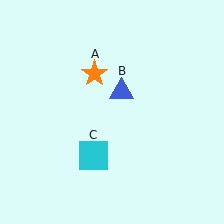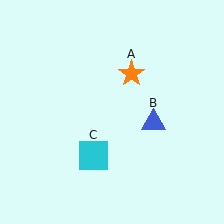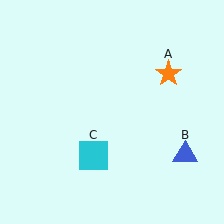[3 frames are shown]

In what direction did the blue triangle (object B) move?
The blue triangle (object B) moved down and to the right.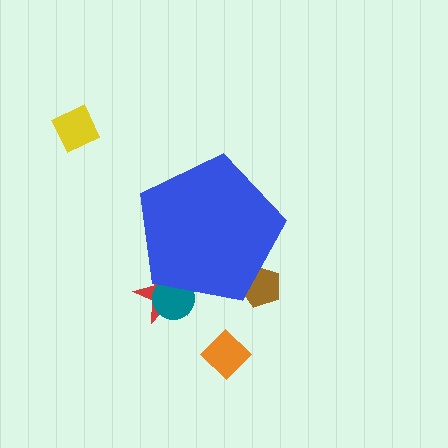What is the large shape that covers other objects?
A blue pentagon.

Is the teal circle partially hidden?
Yes, the teal circle is partially hidden behind the blue pentagon.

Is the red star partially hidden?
Yes, the red star is partially hidden behind the blue pentagon.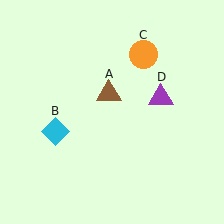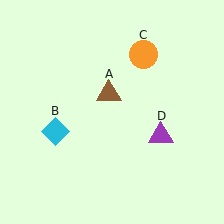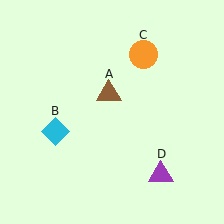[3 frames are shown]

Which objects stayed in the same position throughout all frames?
Brown triangle (object A) and cyan diamond (object B) and orange circle (object C) remained stationary.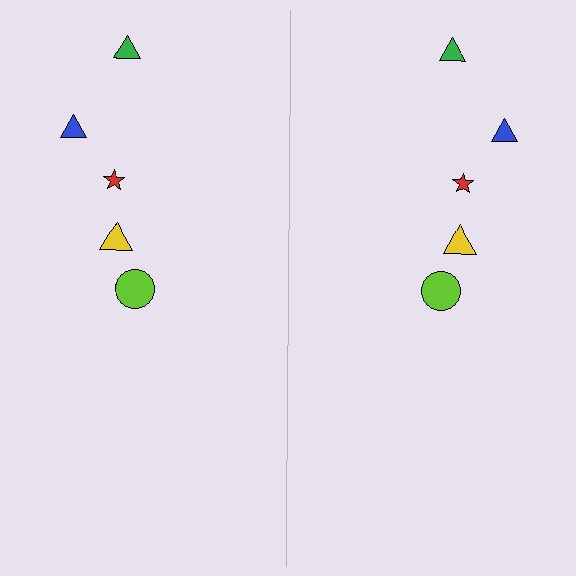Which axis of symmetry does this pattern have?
The pattern has a vertical axis of symmetry running through the center of the image.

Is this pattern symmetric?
Yes, this pattern has bilateral (reflection) symmetry.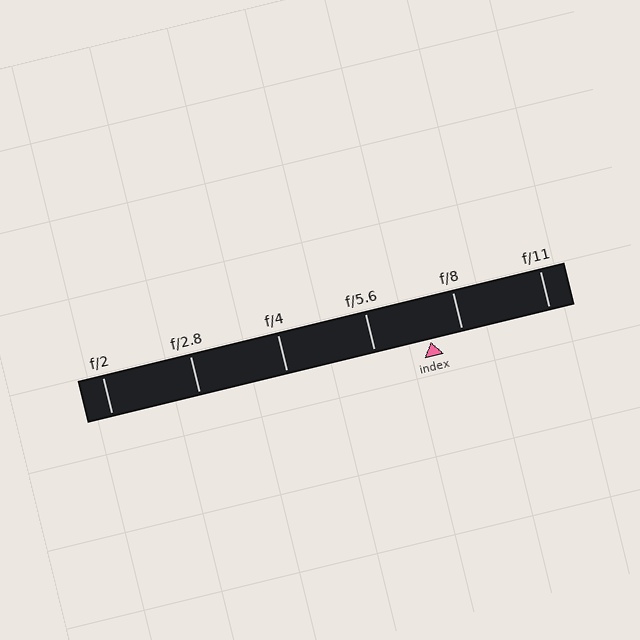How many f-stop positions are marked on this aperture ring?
There are 6 f-stop positions marked.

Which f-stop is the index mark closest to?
The index mark is closest to f/8.